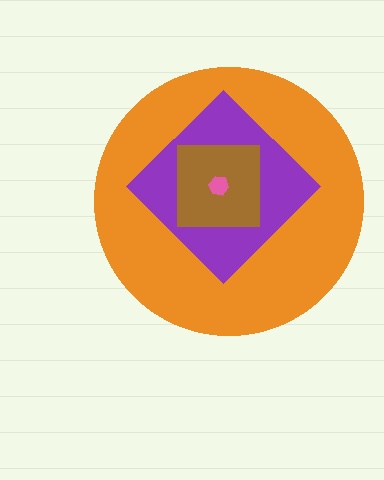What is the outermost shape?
The orange circle.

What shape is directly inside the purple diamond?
The brown square.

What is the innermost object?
The pink hexagon.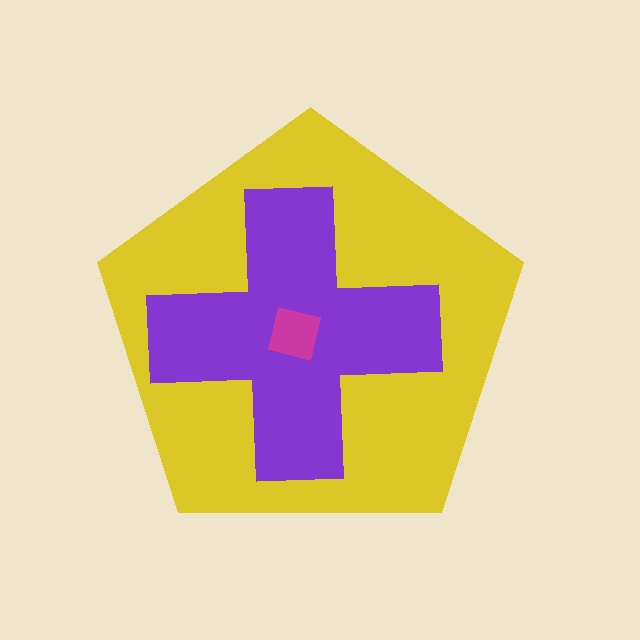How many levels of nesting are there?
3.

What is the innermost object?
The magenta square.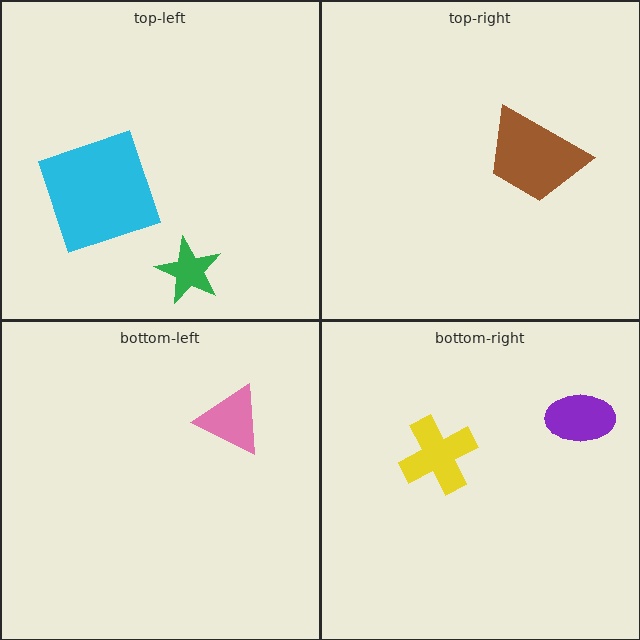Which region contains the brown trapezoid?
The top-right region.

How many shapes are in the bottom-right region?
2.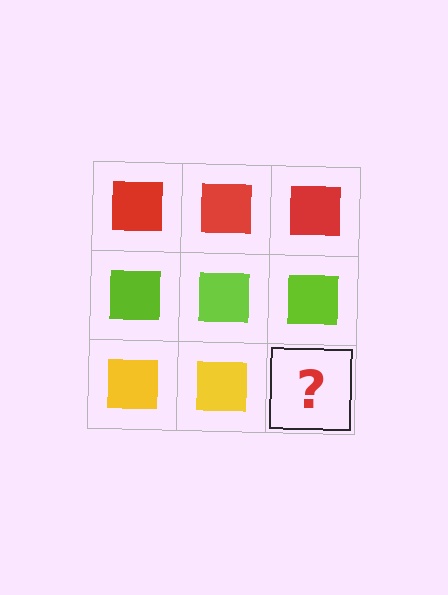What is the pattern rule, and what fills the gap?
The rule is that each row has a consistent color. The gap should be filled with a yellow square.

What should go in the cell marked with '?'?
The missing cell should contain a yellow square.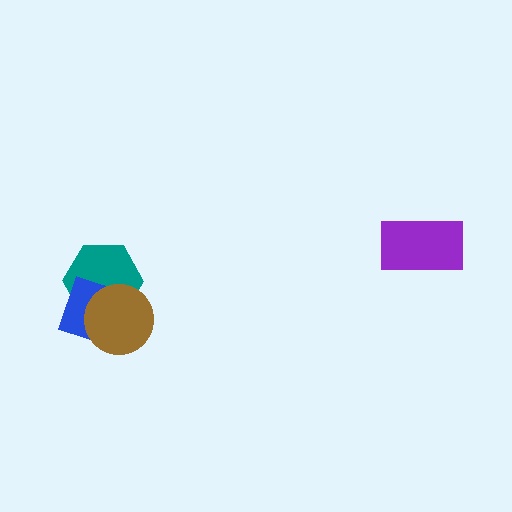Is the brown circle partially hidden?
No, no other shape covers it.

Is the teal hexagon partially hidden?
Yes, it is partially covered by another shape.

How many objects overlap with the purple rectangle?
0 objects overlap with the purple rectangle.